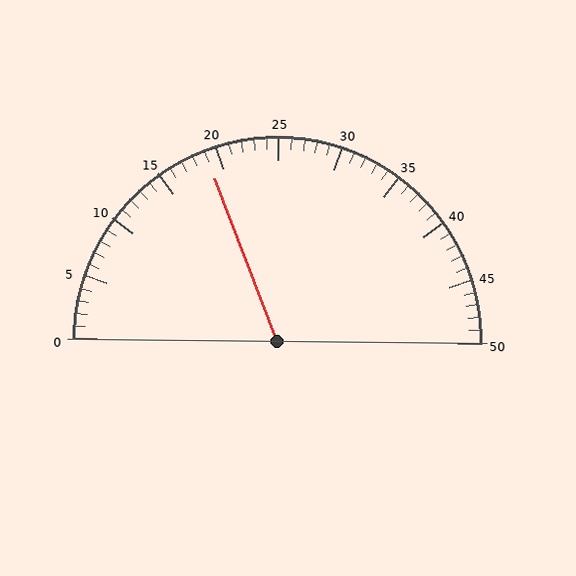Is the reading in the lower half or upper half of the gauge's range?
The reading is in the lower half of the range (0 to 50).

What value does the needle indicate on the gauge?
The needle indicates approximately 19.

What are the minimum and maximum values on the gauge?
The gauge ranges from 0 to 50.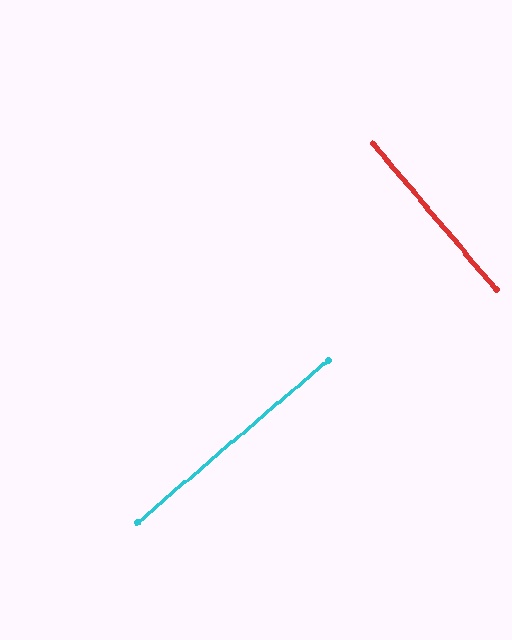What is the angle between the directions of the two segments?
Approximately 90 degrees.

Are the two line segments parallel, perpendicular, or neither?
Perpendicular — they meet at approximately 90°.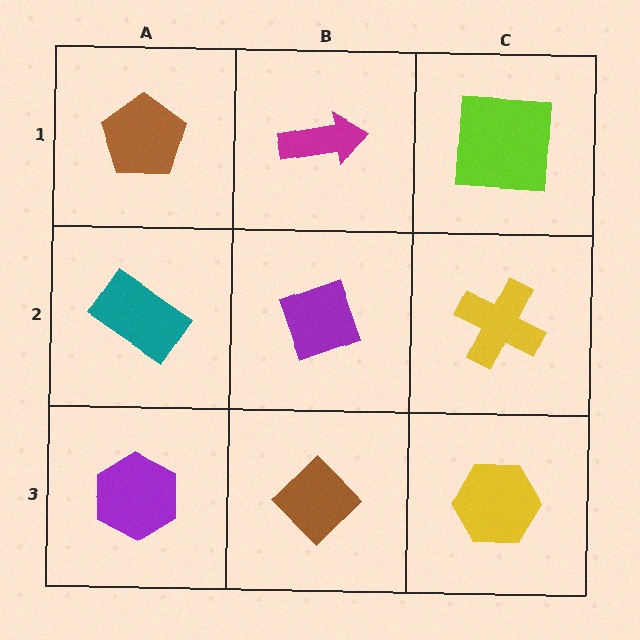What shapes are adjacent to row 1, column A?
A teal rectangle (row 2, column A), a magenta arrow (row 1, column B).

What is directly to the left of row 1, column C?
A magenta arrow.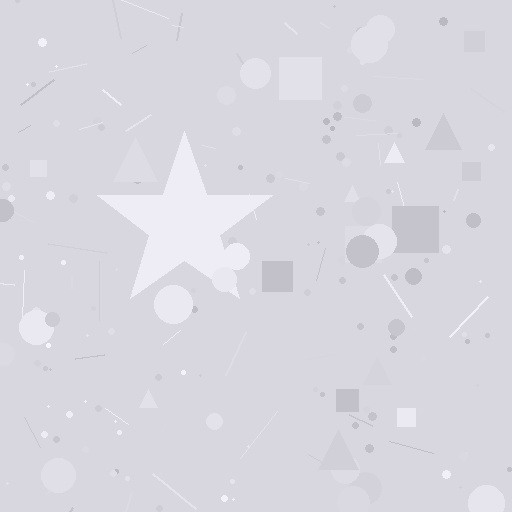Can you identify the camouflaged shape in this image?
The camouflaged shape is a star.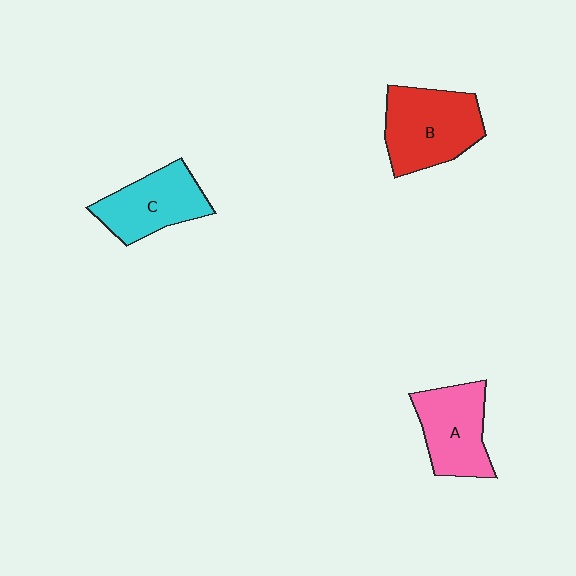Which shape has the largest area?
Shape B (red).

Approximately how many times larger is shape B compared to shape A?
Approximately 1.2 times.